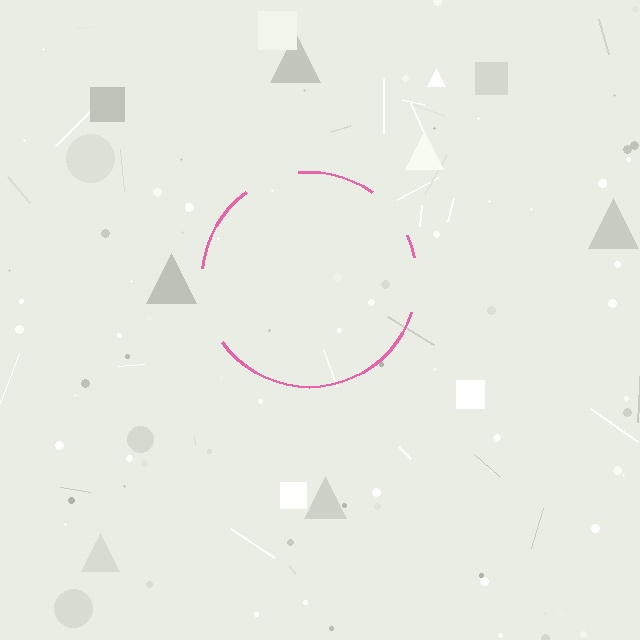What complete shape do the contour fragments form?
The contour fragments form a circle.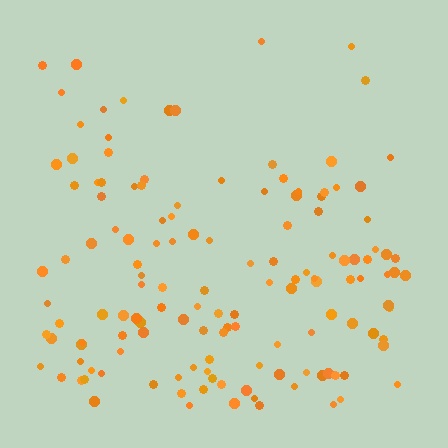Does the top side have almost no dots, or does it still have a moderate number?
Still a moderate number, just noticeably fewer than the bottom.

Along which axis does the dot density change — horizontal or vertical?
Vertical.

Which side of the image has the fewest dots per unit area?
The top.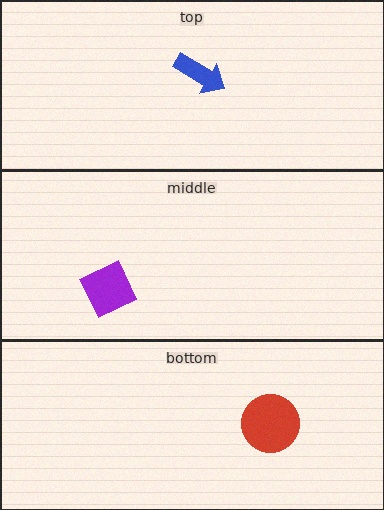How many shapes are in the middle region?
1.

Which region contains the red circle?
The bottom region.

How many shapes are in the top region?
1.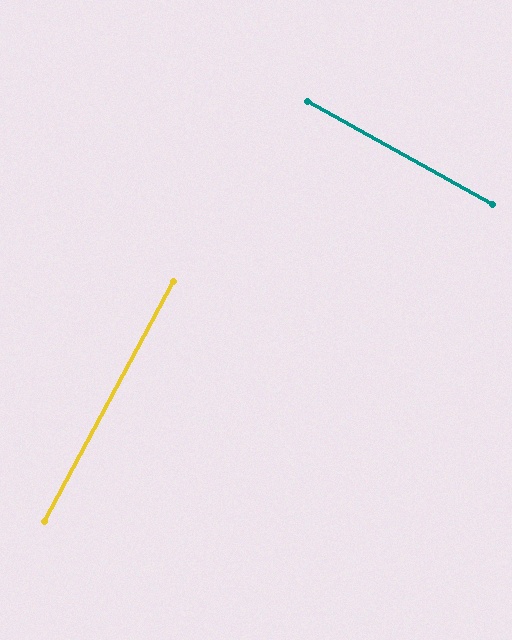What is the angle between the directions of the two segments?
Approximately 89 degrees.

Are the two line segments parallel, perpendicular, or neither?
Perpendicular — they meet at approximately 89°.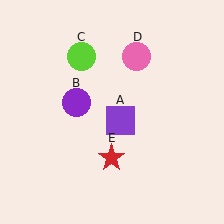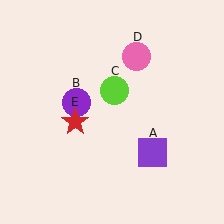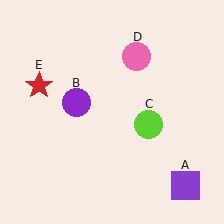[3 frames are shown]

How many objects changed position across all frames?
3 objects changed position: purple square (object A), lime circle (object C), red star (object E).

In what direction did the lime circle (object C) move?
The lime circle (object C) moved down and to the right.